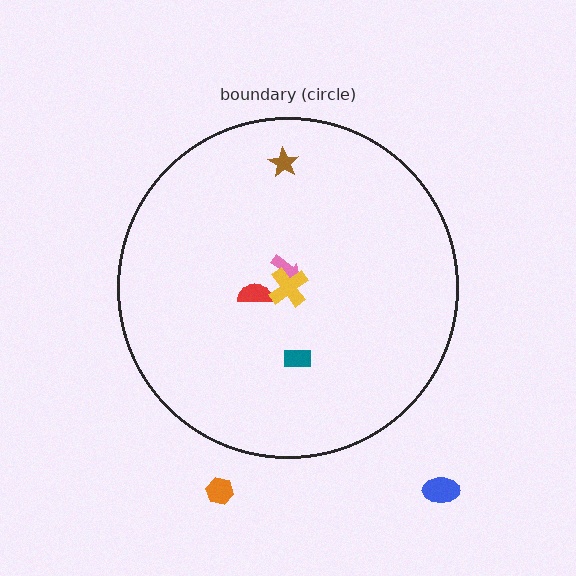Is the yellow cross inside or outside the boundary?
Inside.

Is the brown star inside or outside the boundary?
Inside.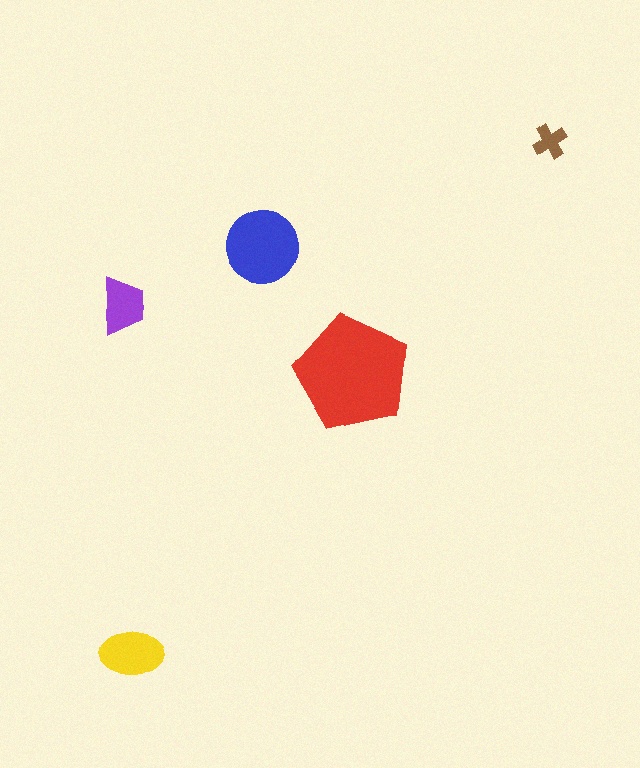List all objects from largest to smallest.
The red pentagon, the blue circle, the yellow ellipse, the purple trapezoid, the brown cross.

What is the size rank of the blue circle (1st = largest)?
2nd.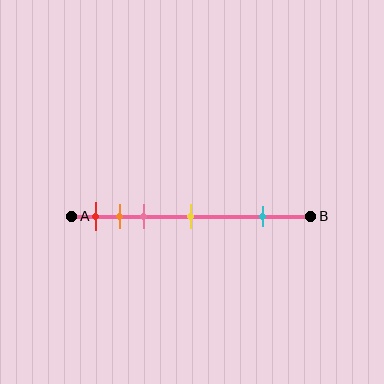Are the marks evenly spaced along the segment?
No, the marks are not evenly spaced.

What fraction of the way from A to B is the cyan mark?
The cyan mark is approximately 80% (0.8) of the way from A to B.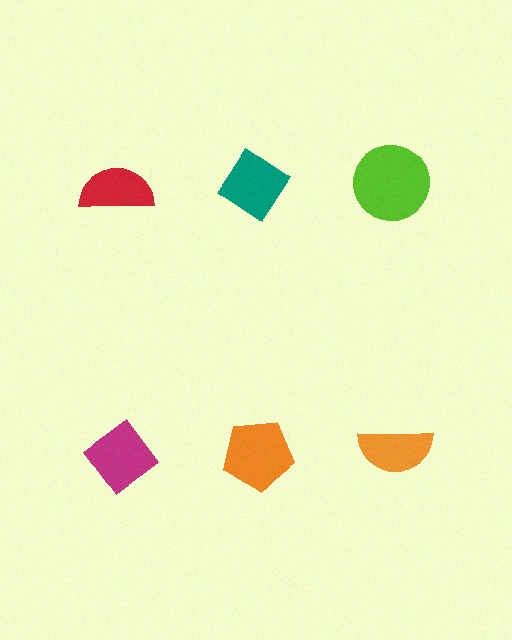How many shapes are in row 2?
3 shapes.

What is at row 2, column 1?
A magenta diamond.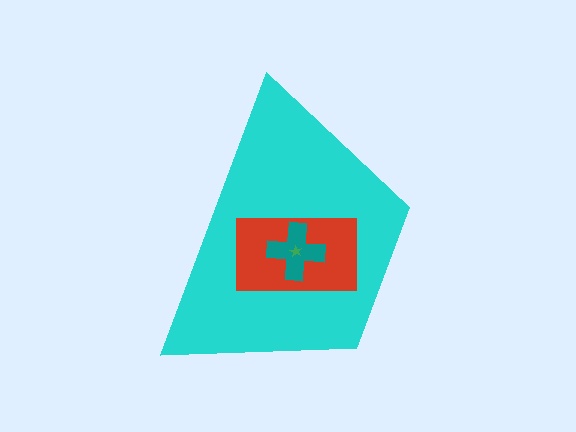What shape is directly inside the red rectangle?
The teal cross.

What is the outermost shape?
The cyan trapezoid.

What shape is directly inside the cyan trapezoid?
The red rectangle.